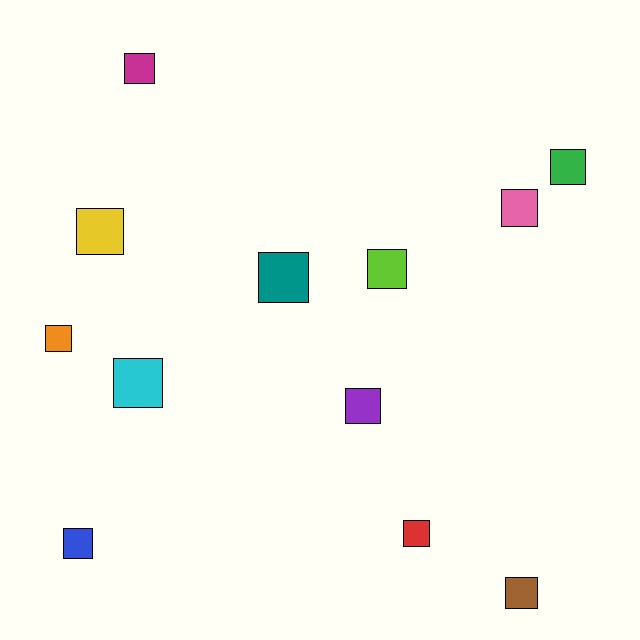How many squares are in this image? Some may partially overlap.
There are 12 squares.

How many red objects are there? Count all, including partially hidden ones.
There is 1 red object.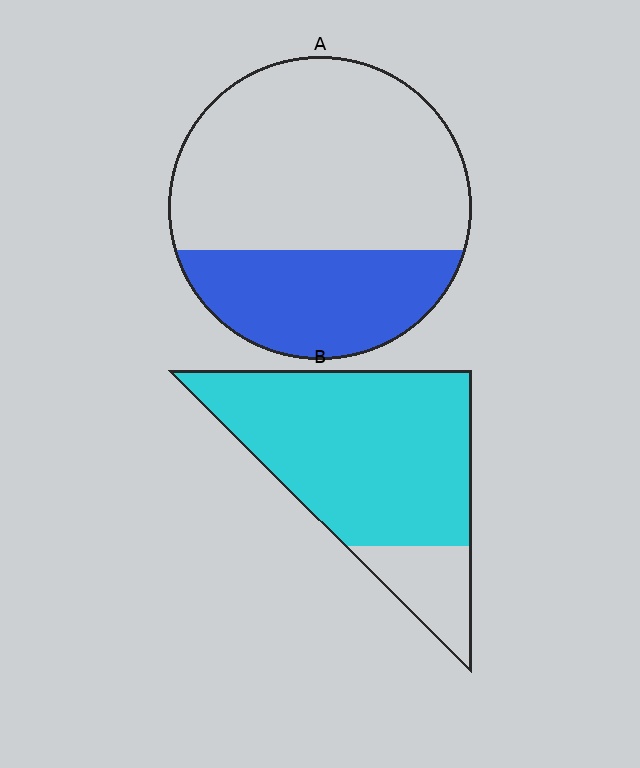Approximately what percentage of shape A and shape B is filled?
A is approximately 35% and B is approximately 80%.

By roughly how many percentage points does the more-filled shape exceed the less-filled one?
By roughly 50 percentage points (B over A).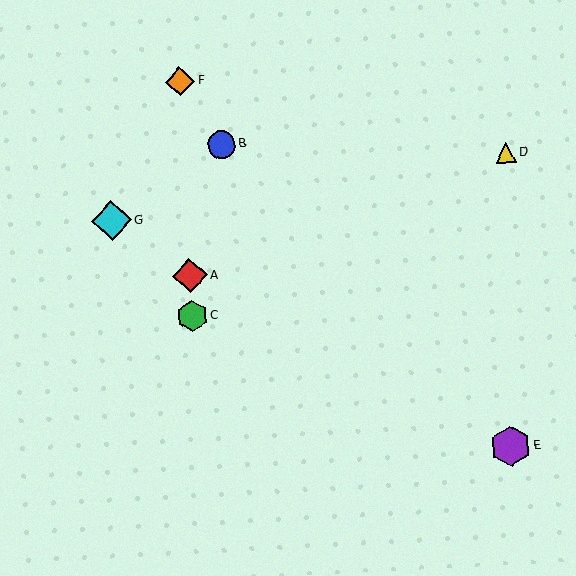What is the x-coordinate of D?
Object D is at x≈506.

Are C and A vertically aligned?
Yes, both are at x≈192.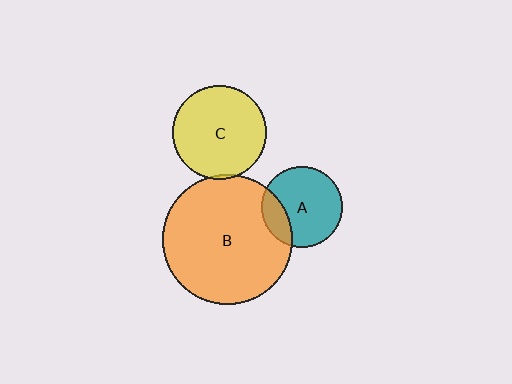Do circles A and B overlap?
Yes.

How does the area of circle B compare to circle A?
Approximately 2.6 times.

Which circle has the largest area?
Circle B (orange).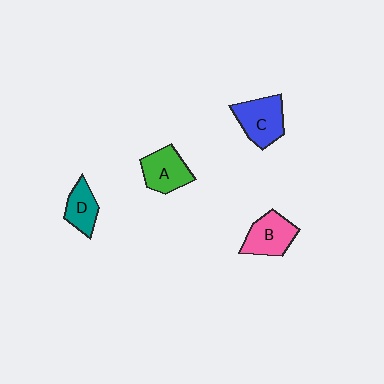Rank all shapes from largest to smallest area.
From largest to smallest: C (blue), B (pink), A (green), D (teal).